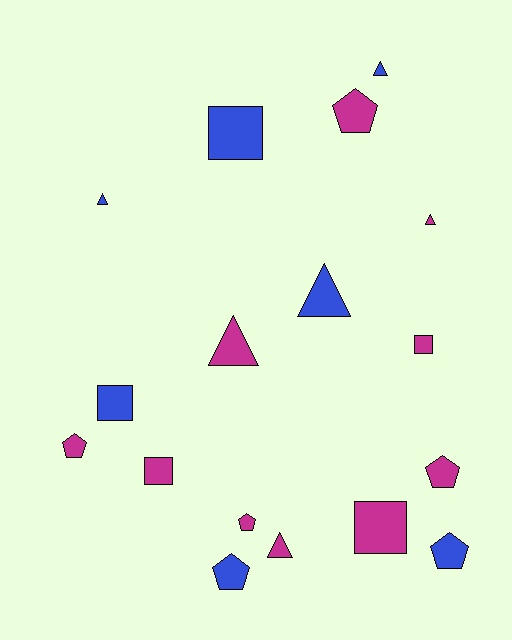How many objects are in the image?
There are 17 objects.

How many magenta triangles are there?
There are 3 magenta triangles.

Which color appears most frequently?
Magenta, with 10 objects.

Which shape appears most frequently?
Pentagon, with 6 objects.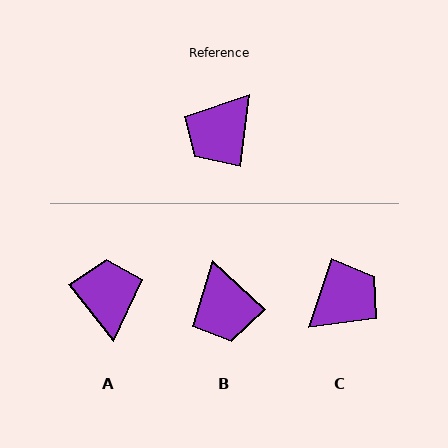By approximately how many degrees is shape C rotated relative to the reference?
Approximately 169 degrees counter-clockwise.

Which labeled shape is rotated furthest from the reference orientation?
C, about 169 degrees away.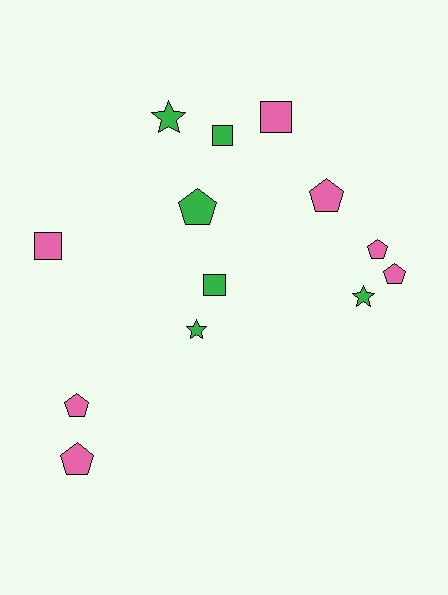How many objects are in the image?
There are 13 objects.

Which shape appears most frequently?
Pentagon, with 6 objects.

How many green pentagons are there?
There is 1 green pentagon.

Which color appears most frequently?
Pink, with 7 objects.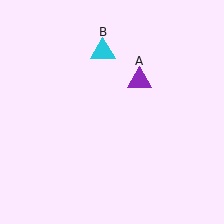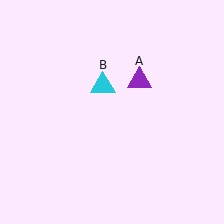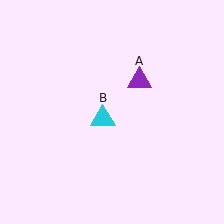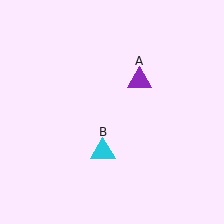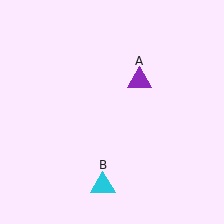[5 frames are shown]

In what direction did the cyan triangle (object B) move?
The cyan triangle (object B) moved down.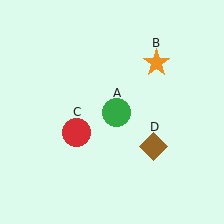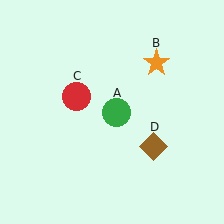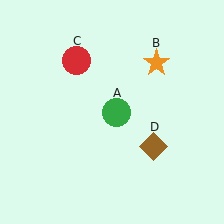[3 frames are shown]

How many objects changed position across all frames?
1 object changed position: red circle (object C).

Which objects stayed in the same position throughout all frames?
Green circle (object A) and orange star (object B) and brown diamond (object D) remained stationary.